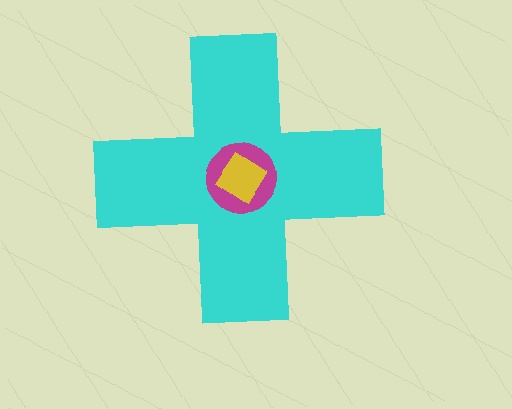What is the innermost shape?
The yellow diamond.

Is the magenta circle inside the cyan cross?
Yes.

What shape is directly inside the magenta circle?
The yellow diamond.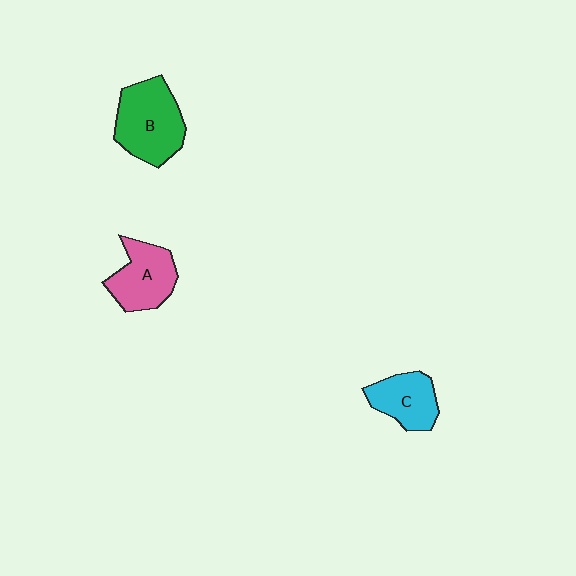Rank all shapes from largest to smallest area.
From largest to smallest: B (green), A (pink), C (cyan).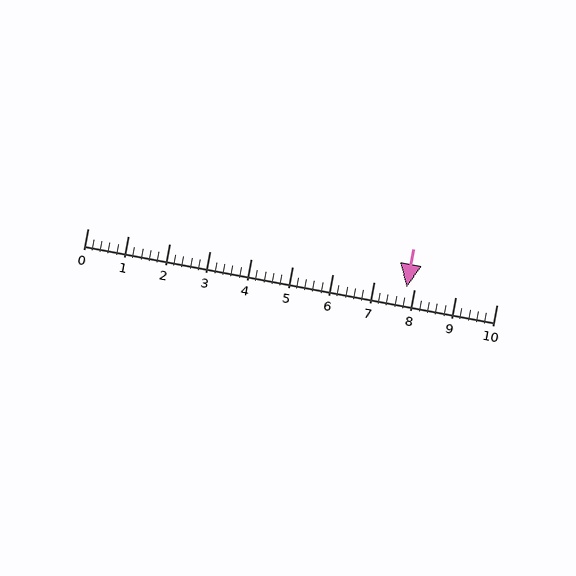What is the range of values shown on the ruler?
The ruler shows values from 0 to 10.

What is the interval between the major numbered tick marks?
The major tick marks are spaced 1 units apart.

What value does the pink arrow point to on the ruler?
The pink arrow points to approximately 7.8.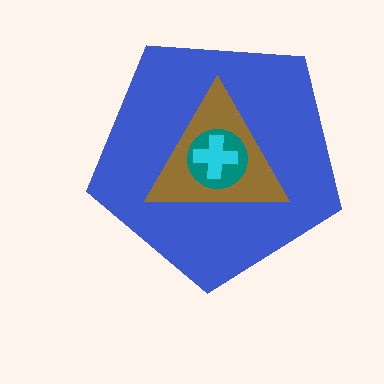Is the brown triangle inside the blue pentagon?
Yes.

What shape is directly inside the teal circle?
The cyan cross.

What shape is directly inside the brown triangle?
The teal circle.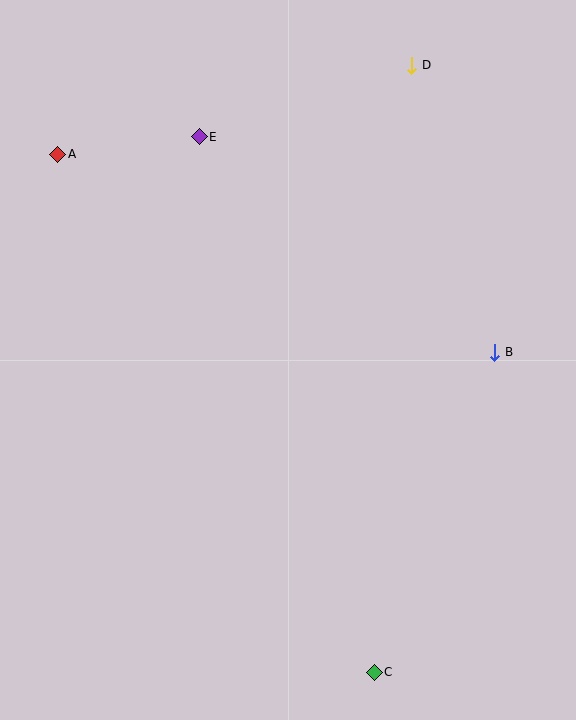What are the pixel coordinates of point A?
Point A is at (58, 154).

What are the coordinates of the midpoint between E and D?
The midpoint between E and D is at (306, 101).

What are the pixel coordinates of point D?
Point D is at (412, 65).